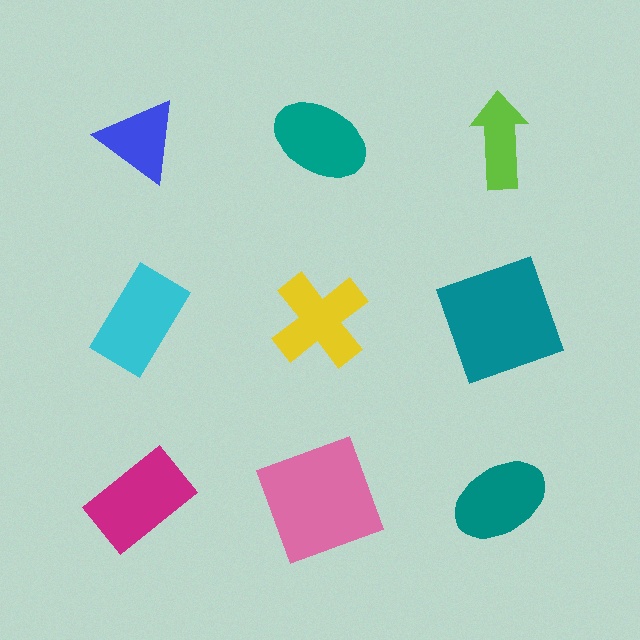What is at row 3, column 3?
A teal ellipse.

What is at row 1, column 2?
A teal ellipse.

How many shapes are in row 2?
3 shapes.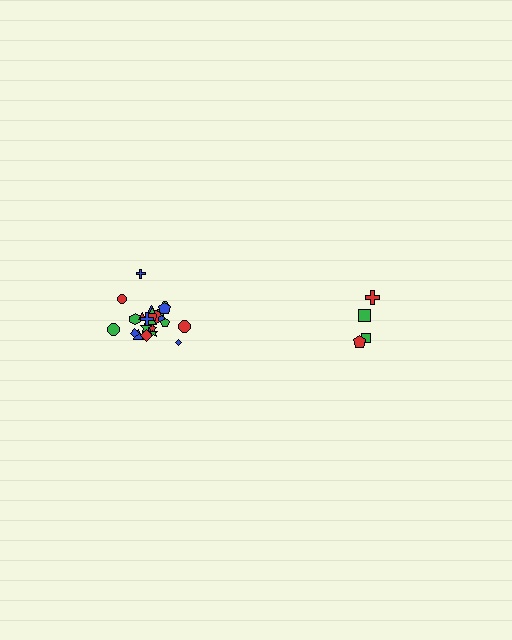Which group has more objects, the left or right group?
The left group.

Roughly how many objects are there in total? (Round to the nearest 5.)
Roughly 30 objects in total.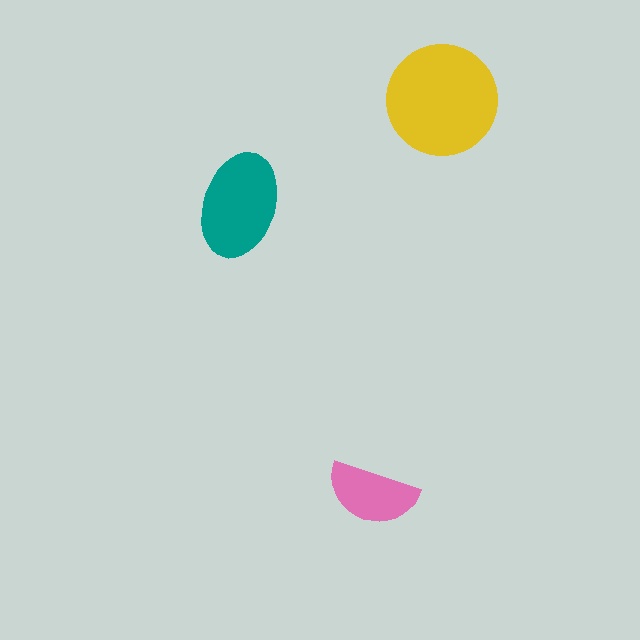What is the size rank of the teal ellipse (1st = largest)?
2nd.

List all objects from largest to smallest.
The yellow circle, the teal ellipse, the pink semicircle.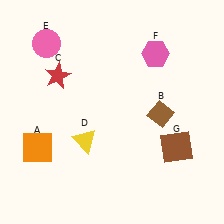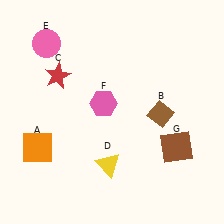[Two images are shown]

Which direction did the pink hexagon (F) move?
The pink hexagon (F) moved left.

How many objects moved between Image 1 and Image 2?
2 objects moved between the two images.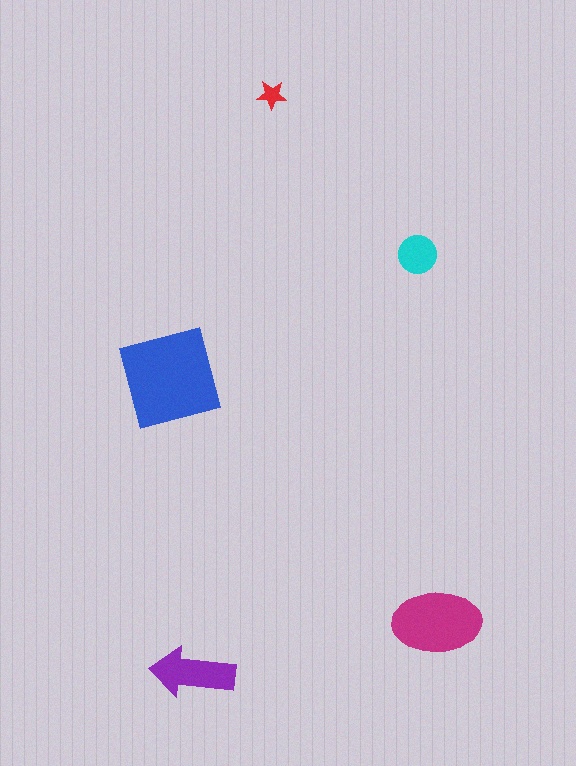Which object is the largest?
The blue square.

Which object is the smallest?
The red star.